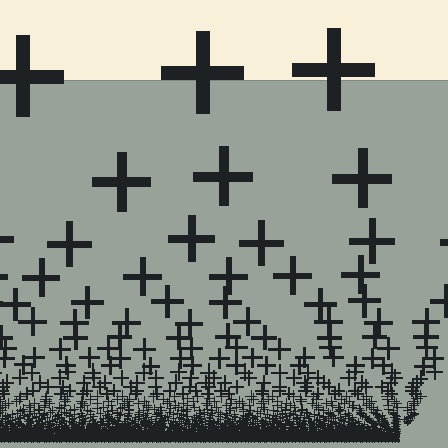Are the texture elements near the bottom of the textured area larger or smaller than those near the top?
Smaller. The gradient is inverted — elements near the bottom are smaller and denser.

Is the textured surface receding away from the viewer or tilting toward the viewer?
The surface appears to tilt toward the viewer. Texture elements get larger and sparser toward the top.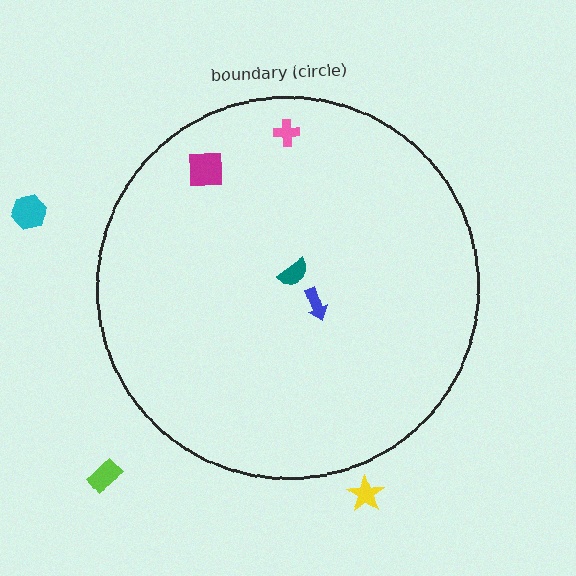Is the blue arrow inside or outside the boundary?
Inside.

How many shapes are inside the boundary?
4 inside, 3 outside.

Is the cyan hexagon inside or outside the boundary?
Outside.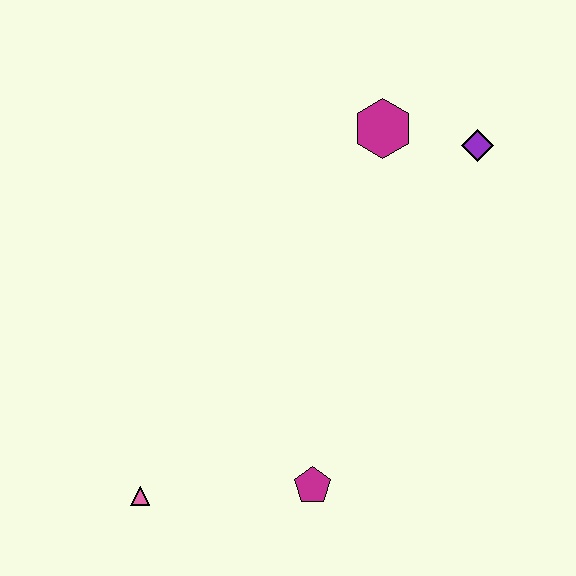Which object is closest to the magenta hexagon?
The purple diamond is closest to the magenta hexagon.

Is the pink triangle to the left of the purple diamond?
Yes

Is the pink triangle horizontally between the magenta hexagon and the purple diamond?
No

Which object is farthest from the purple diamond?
The pink triangle is farthest from the purple diamond.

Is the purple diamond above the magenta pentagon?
Yes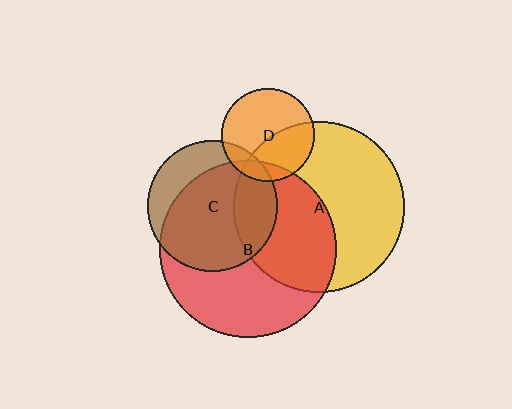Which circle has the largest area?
Circle B (red).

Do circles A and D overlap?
Yes.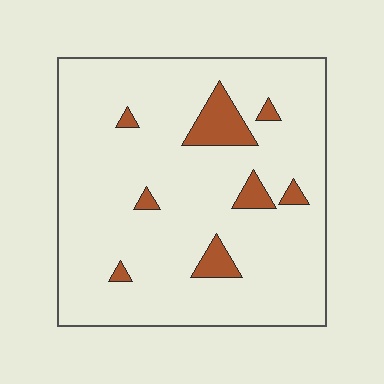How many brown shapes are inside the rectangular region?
8.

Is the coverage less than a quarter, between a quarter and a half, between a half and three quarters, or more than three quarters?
Less than a quarter.